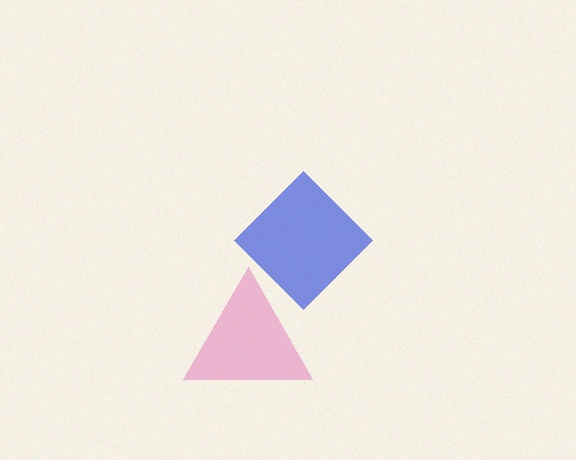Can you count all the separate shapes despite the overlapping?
Yes, there are 2 separate shapes.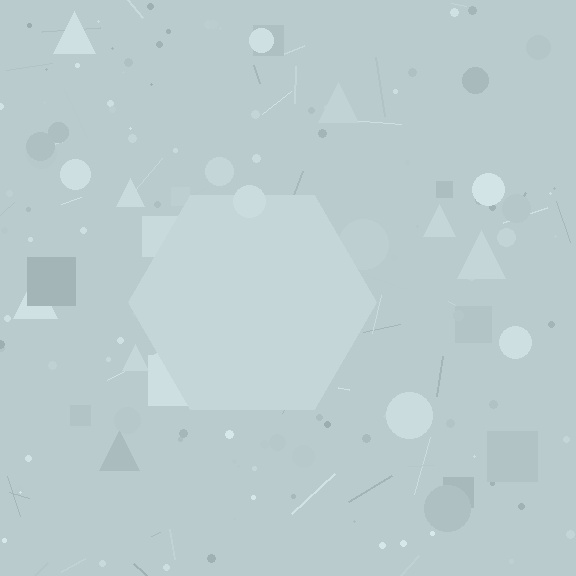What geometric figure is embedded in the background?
A hexagon is embedded in the background.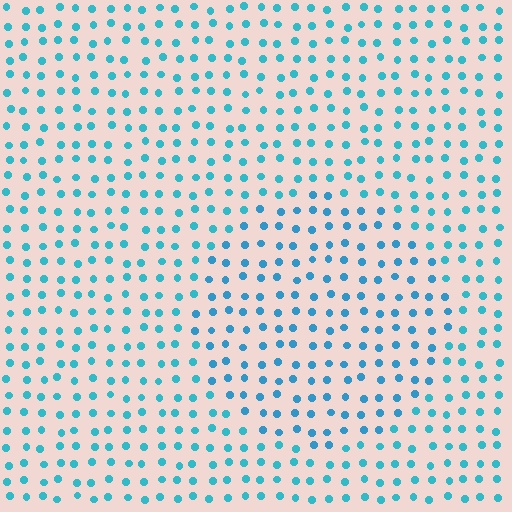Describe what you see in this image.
The image is filled with small cyan elements in a uniform arrangement. A circle-shaped region is visible where the elements are tinted to a slightly different hue, forming a subtle color boundary.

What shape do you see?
I see a circle.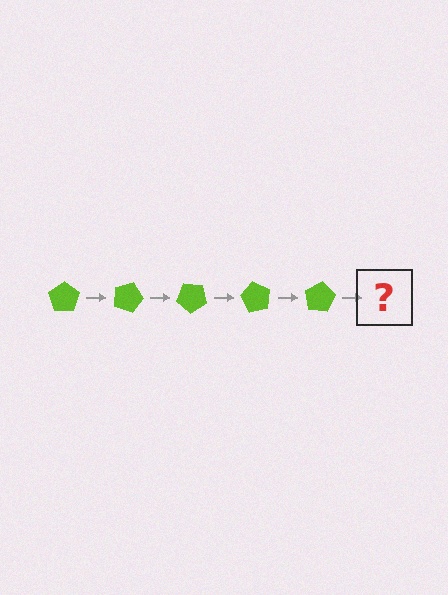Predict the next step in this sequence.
The next step is a lime pentagon rotated 100 degrees.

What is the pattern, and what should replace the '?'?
The pattern is that the pentagon rotates 20 degrees each step. The '?' should be a lime pentagon rotated 100 degrees.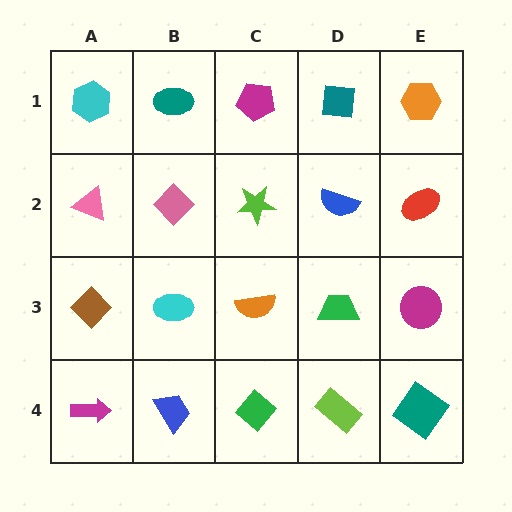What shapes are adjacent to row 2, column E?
An orange hexagon (row 1, column E), a magenta circle (row 3, column E), a blue semicircle (row 2, column D).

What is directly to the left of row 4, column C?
A blue trapezoid.